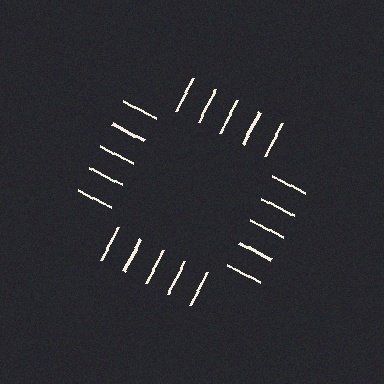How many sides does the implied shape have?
4 sides — the line-ends trace a square.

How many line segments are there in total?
20 — 5 along each of the 4 edges.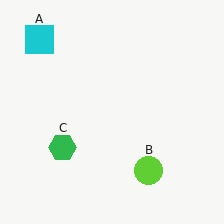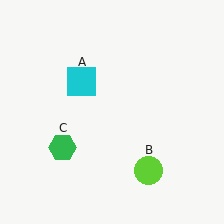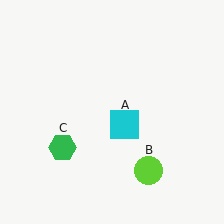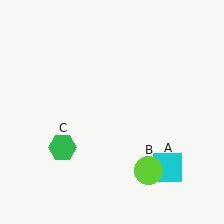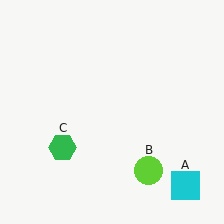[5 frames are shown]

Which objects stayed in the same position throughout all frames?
Lime circle (object B) and green hexagon (object C) remained stationary.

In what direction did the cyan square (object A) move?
The cyan square (object A) moved down and to the right.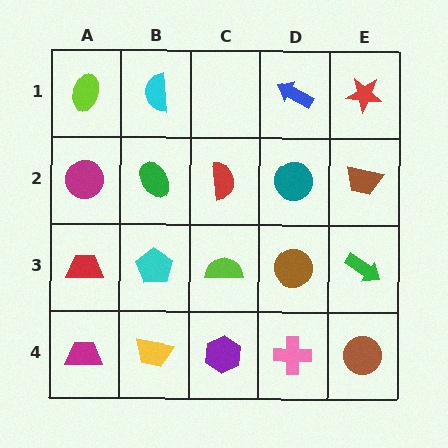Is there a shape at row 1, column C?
No, that cell is empty.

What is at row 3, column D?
A brown circle.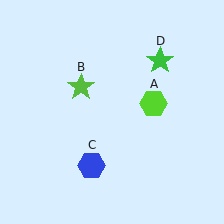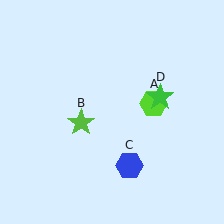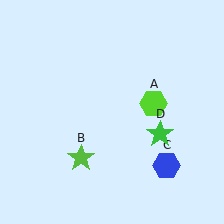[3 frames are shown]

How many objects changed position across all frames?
3 objects changed position: lime star (object B), blue hexagon (object C), green star (object D).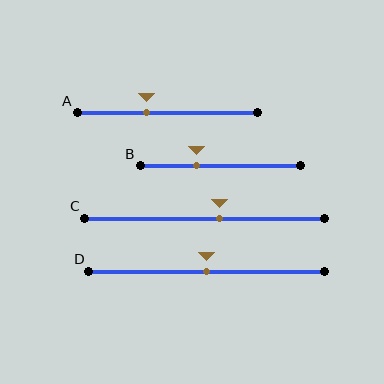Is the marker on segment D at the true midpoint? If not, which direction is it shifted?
Yes, the marker on segment D is at the true midpoint.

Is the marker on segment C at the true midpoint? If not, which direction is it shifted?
No, the marker on segment C is shifted to the right by about 7% of the segment length.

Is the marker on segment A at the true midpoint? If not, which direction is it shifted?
No, the marker on segment A is shifted to the left by about 11% of the segment length.